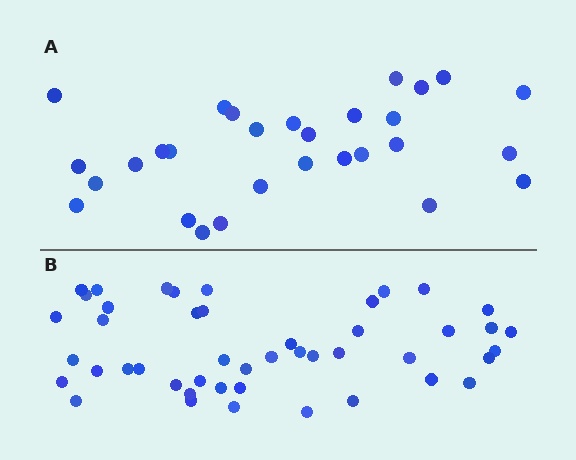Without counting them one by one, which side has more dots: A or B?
Region B (the bottom region) has more dots.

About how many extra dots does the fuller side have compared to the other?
Region B has approximately 15 more dots than region A.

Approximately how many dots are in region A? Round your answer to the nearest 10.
About 30 dots. (The exact count is 29, which rounds to 30.)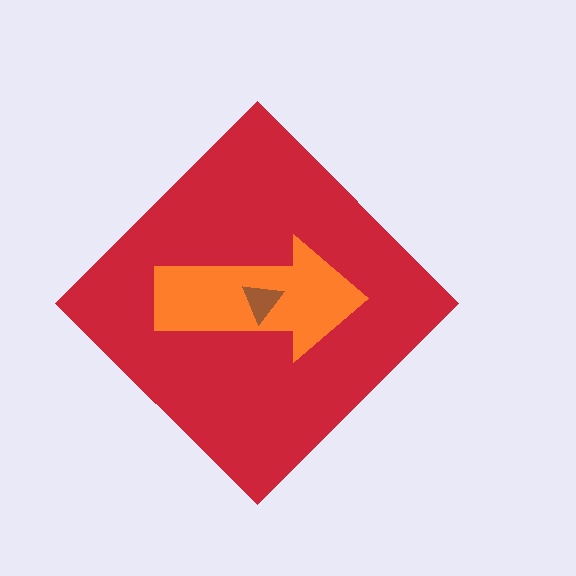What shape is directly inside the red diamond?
The orange arrow.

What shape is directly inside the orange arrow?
The brown triangle.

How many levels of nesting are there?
3.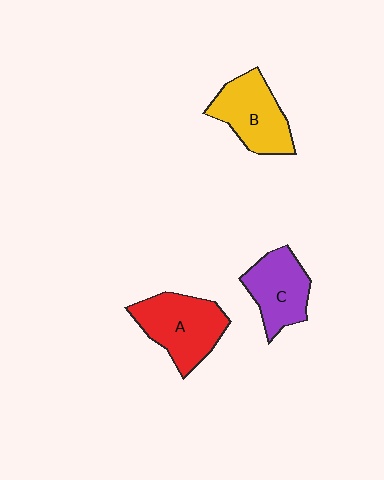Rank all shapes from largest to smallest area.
From largest to smallest: A (red), B (yellow), C (purple).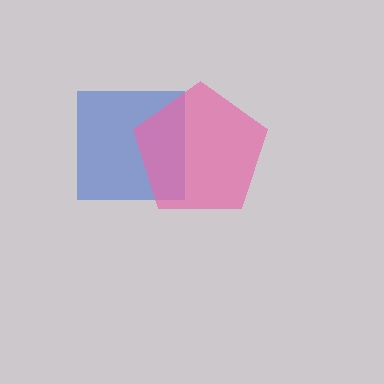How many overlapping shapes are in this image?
There are 2 overlapping shapes in the image.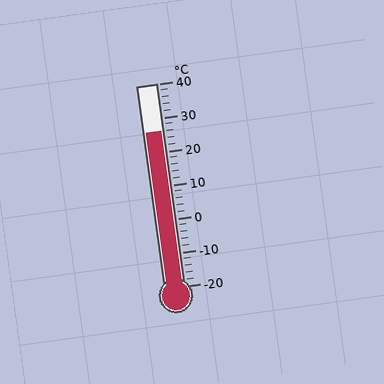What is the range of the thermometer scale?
The thermometer scale ranges from -20°C to 40°C.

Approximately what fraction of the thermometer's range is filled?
The thermometer is filled to approximately 75% of its range.